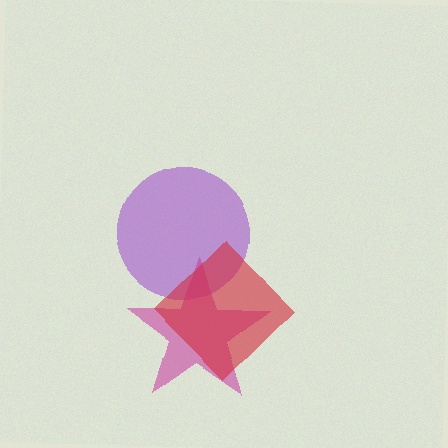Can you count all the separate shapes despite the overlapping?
Yes, there are 3 separate shapes.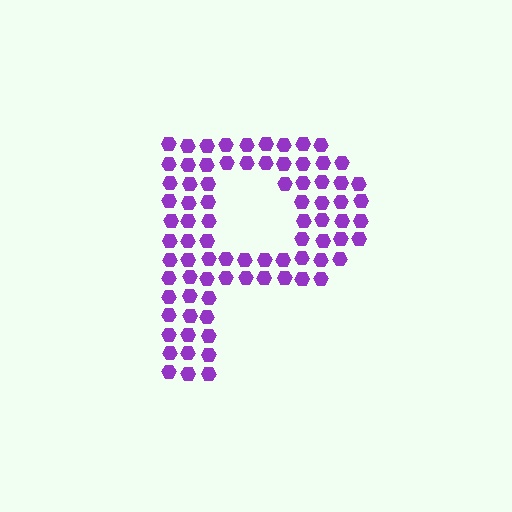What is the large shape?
The large shape is the letter P.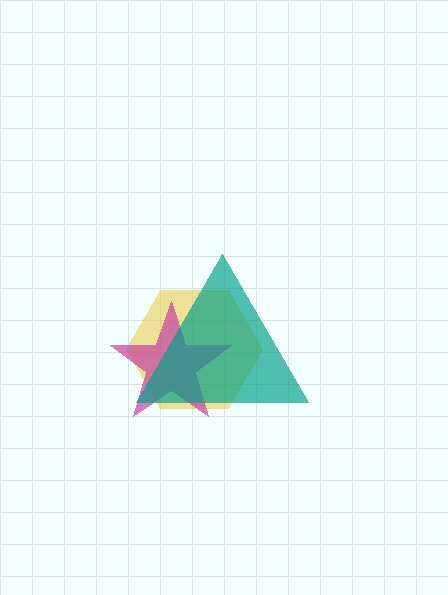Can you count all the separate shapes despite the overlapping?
Yes, there are 3 separate shapes.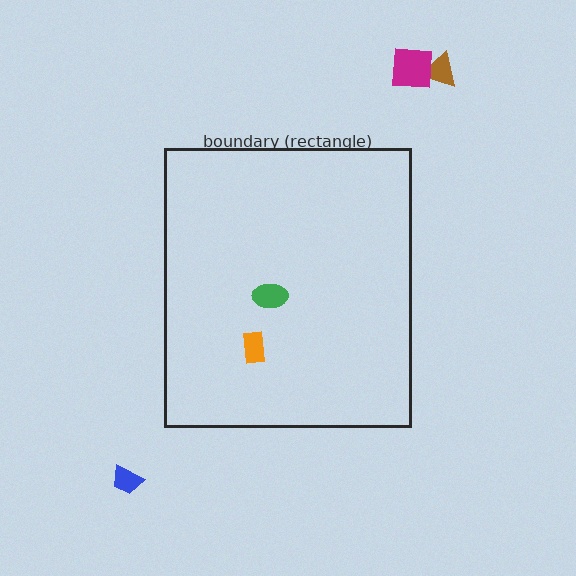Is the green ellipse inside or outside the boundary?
Inside.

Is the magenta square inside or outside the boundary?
Outside.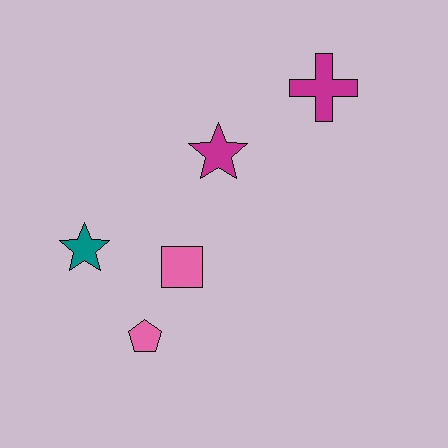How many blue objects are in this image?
There are no blue objects.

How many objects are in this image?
There are 5 objects.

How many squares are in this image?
There is 1 square.